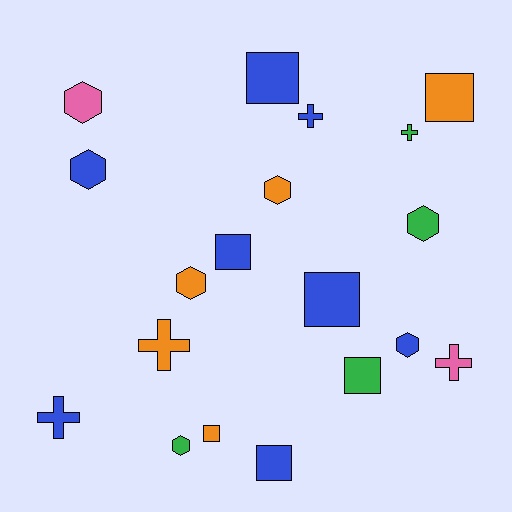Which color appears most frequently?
Blue, with 8 objects.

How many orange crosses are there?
There is 1 orange cross.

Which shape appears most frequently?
Square, with 7 objects.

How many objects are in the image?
There are 19 objects.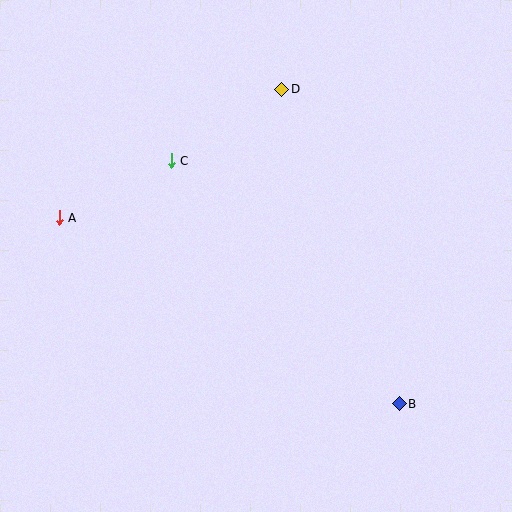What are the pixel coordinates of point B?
Point B is at (399, 404).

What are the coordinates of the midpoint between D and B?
The midpoint between D and B is at (340, 246).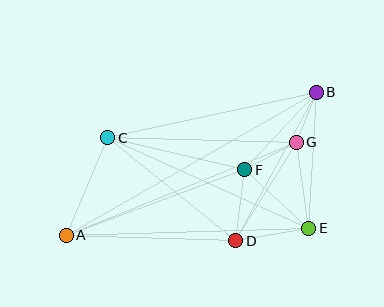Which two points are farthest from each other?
Points A and B are farthest from each other.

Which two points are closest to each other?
Points B and G are closest to each other.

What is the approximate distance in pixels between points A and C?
The distance between A and C is approximately 106 pixels.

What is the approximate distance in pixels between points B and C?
The distance between B and C is approximately 213 pixels.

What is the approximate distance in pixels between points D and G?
The distance between D and G is approximately 116 pixels.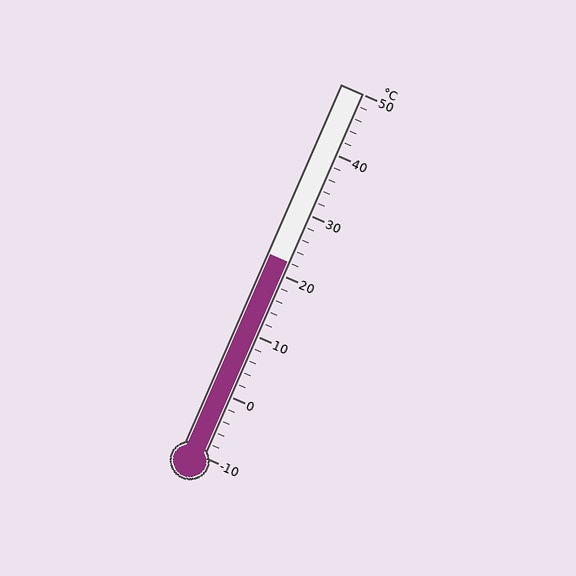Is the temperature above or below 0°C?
The temperature is above 0°C.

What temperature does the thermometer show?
The thermometer shows approximately 22°C.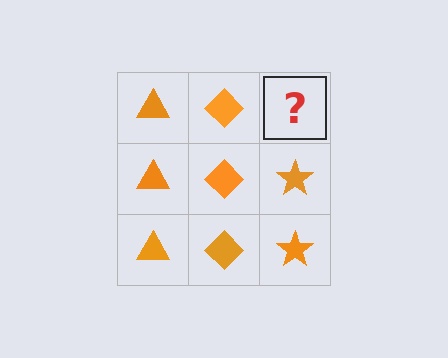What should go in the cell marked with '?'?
The missing cell should contain an orange star.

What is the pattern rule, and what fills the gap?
The rule is that each column has a consistent shape. The gap should be filled with an orange star.